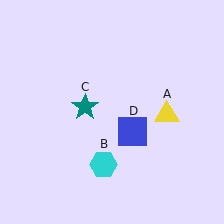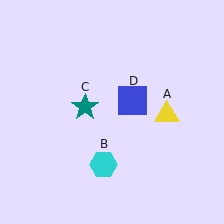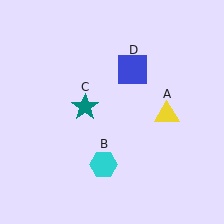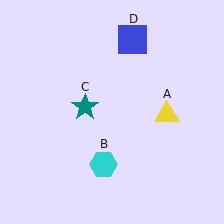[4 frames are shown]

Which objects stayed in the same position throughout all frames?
Yellow triangle (object A) and cyan hexagon (object B) and teal star (object C) remained stationary.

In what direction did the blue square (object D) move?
The blue square (object D) moved up.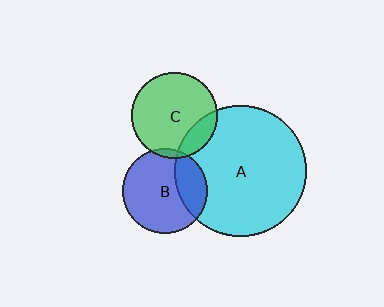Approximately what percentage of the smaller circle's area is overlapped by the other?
Approximately 20%.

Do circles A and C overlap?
Yes.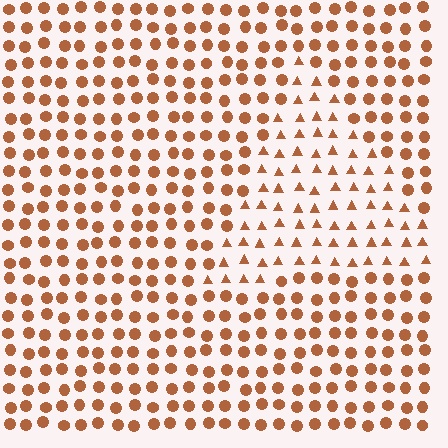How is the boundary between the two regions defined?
The boundary is defined by a change in element shape: triangles inside vs. circles outside. All elements share the same color and spacing.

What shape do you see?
I see a triangle.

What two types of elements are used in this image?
The image uses triangles inside the triangle region and circles outside it.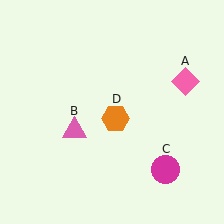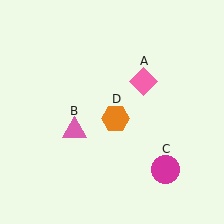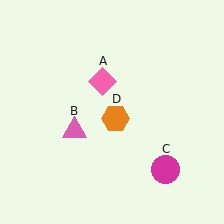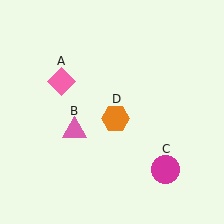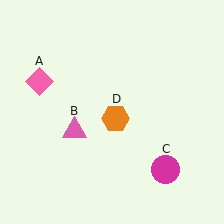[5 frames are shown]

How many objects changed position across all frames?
1 object changed position: pink diamond (object A).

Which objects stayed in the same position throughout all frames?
Pink triangle (object B) and magenta circle (object C) and orange hexagon (object D) remained stationary.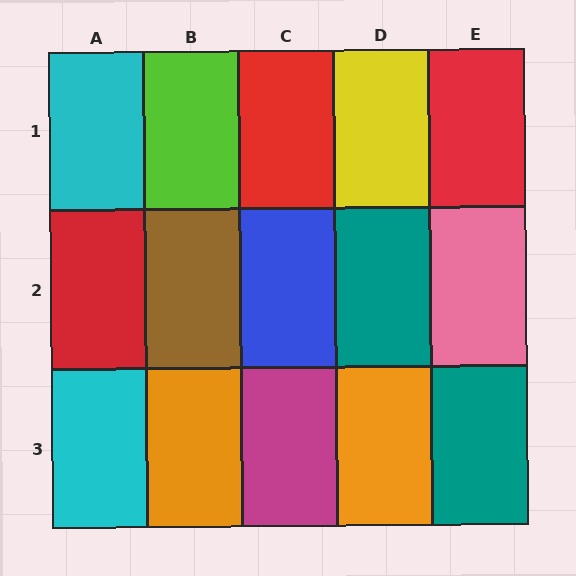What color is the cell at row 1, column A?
Cyan.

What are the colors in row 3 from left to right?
Cyan, orange, magenta, orange, teal.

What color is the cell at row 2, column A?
Red.